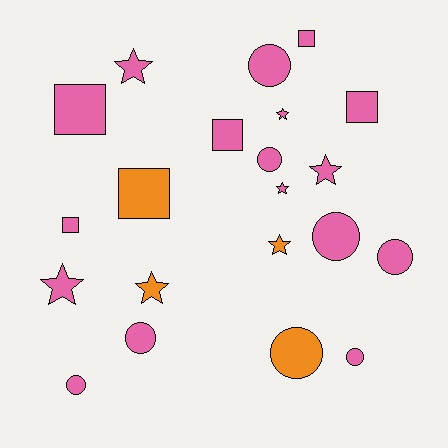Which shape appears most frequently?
Circle, with 8 objects.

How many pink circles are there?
There are 7 pink circles.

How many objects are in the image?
There are 21 objects.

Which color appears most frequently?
Pink, with 17 objects.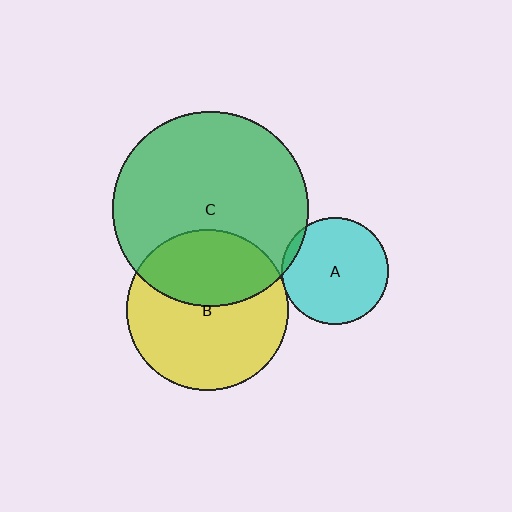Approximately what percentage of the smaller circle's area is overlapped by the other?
Approximately 5%.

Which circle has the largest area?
Circle C (green).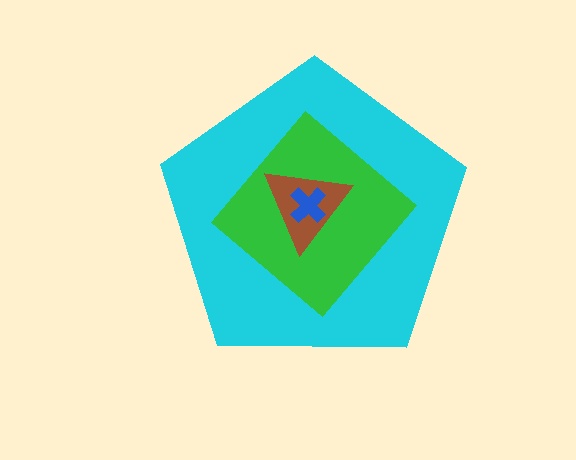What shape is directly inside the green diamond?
The brown triangle.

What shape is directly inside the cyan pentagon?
The green diamond.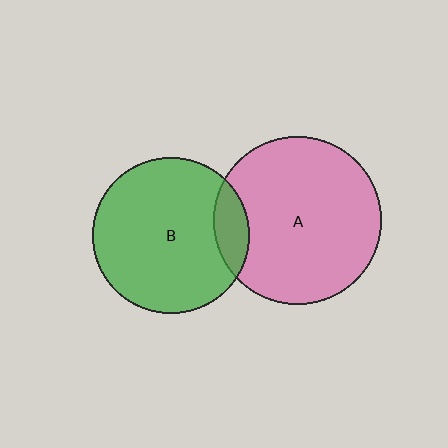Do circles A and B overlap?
Yes.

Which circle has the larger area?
Circle A (pink).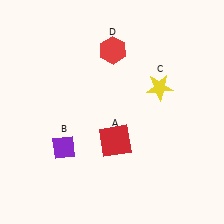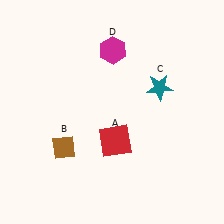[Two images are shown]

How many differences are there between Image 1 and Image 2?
There are 3 differences between the two images.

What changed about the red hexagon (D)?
In Image 1, D is red. In Image 2, it changed to magenta.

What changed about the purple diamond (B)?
In Image 1, B is purple. In Image 2, it changed to brown.